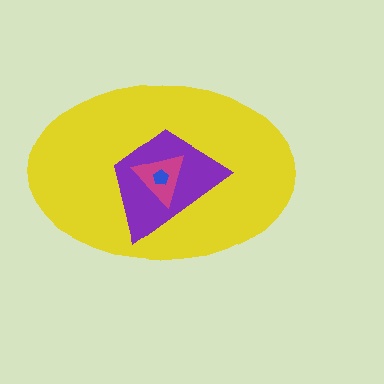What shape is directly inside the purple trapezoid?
The magenta triangle.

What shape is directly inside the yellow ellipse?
The purple trapezoid.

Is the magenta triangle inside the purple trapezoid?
Yes.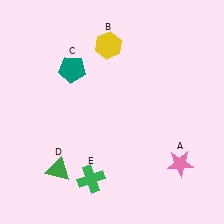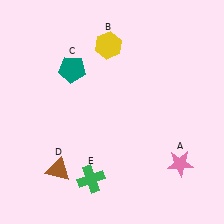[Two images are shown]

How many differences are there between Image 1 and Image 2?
There is 1 difference between the two images.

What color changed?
The triangle (D) changed from green in Image 1 to brown in Image 2.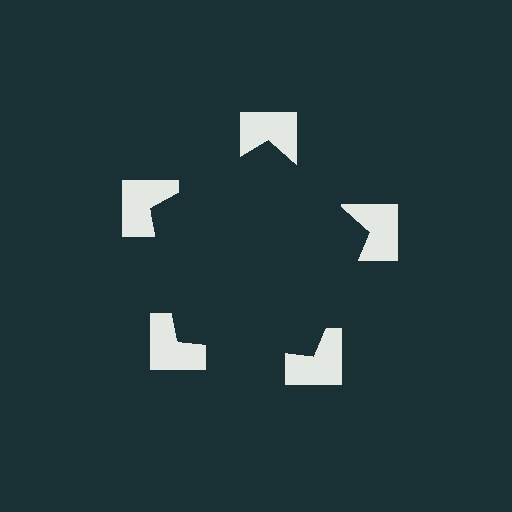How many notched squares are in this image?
There are 5 — one at each vertex of the illusory pentagon.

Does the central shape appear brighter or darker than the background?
It typically appears slightly darker than the background, even though no actual brightness change is drawn.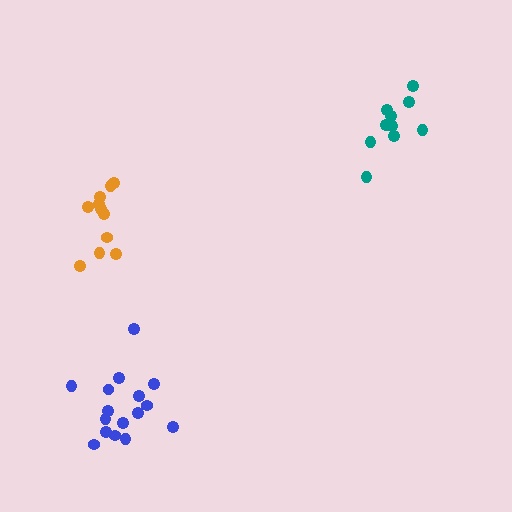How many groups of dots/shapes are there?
There are 3 groups.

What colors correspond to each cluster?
The clusters are colored: orange, teal, blue.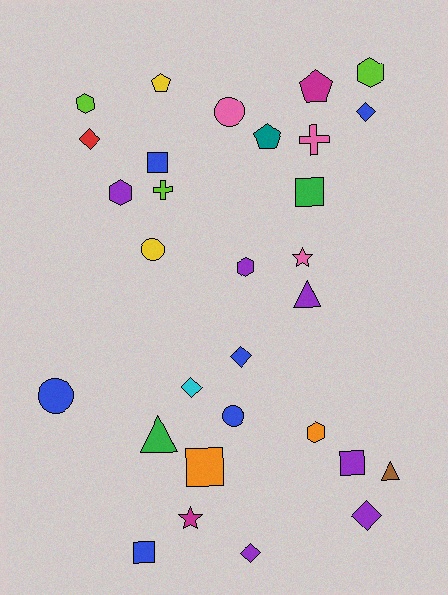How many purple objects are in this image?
There are 6 purple objects.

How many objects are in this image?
There are 30 objects.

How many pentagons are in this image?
There are 3 pentagons.